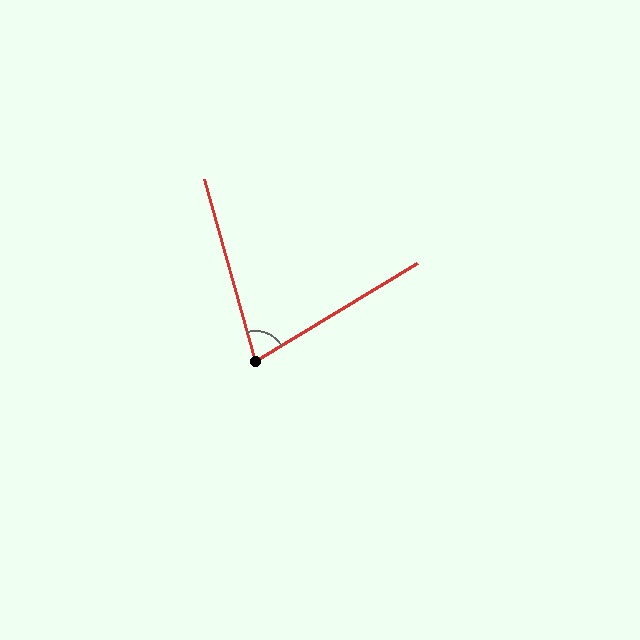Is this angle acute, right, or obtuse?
It is acute.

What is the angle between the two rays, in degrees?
Approximately 74 degrees.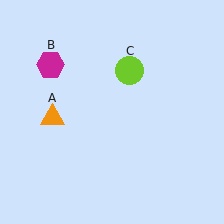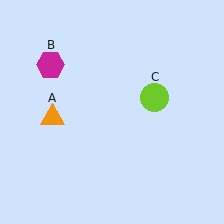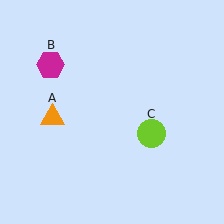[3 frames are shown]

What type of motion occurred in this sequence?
The lime circle (object C) rotated clockwise around the center of the scene.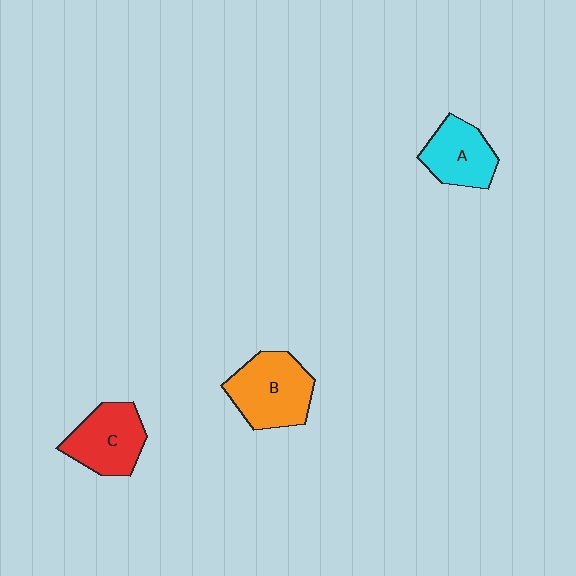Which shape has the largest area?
Shape B (orange).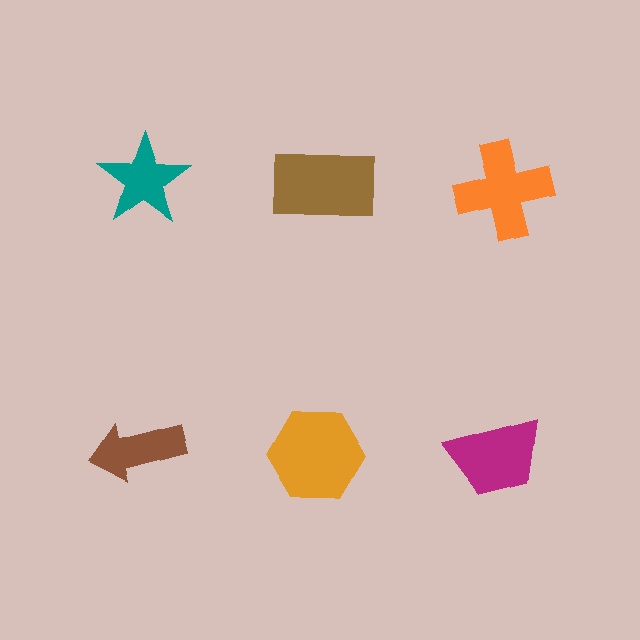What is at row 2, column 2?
An orange hexagon.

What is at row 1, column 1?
A teal star.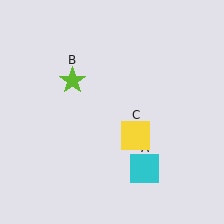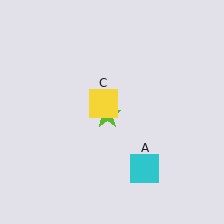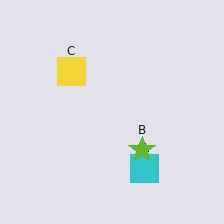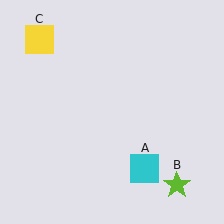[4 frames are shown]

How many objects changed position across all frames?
2 objects changed position: lime star (object B), yellow square (object C).